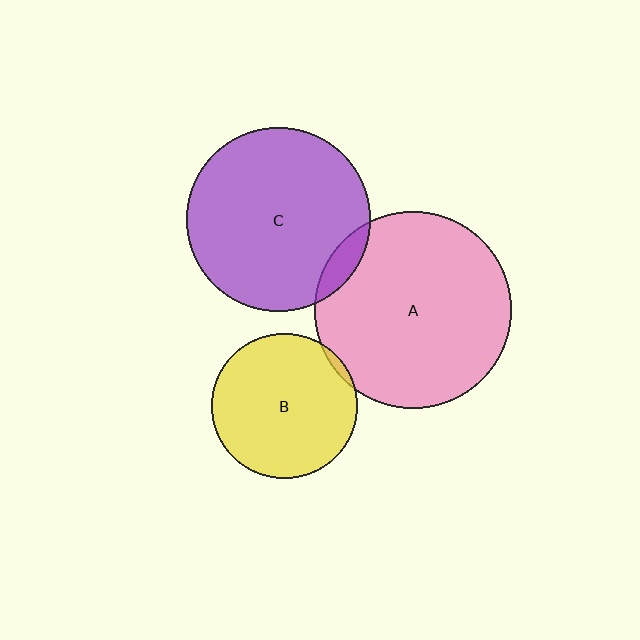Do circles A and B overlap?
Yes.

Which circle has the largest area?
Circle A (pink).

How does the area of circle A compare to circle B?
Approximately 1.8 times.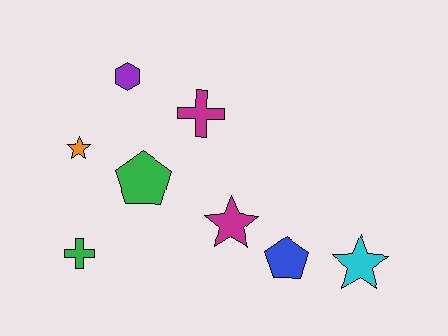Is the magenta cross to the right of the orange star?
Yes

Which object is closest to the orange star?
The green pentagon is closest to the orange star.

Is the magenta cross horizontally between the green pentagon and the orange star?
No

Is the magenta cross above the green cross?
Yes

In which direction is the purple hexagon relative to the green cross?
The purple hexagon is above the green cross.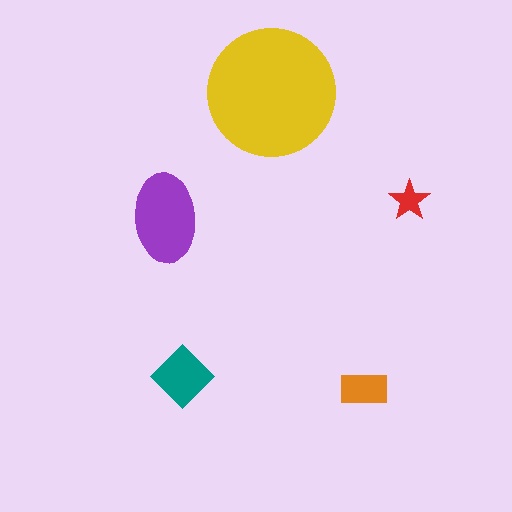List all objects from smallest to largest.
The red star, the orange rectangle, the teal diamond, the purple ellipse, the yellow circle.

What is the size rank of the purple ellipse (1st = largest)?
2nd.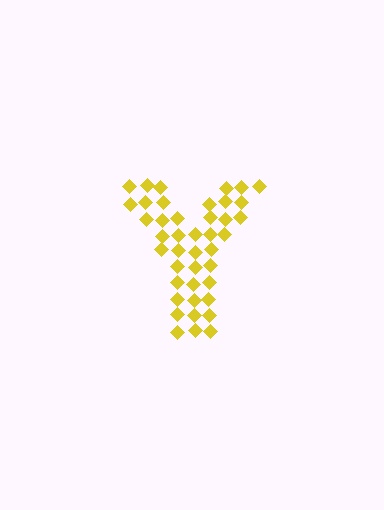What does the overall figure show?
The overall figure shows the letter Y.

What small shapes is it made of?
It is made of small diamonds.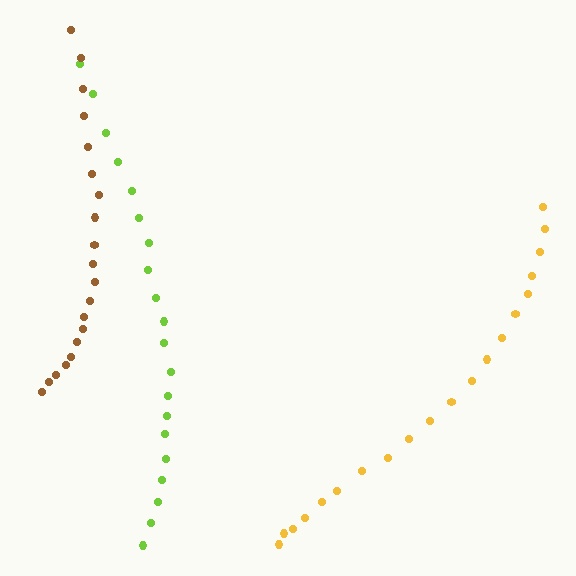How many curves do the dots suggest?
There are 3 distinct paths.